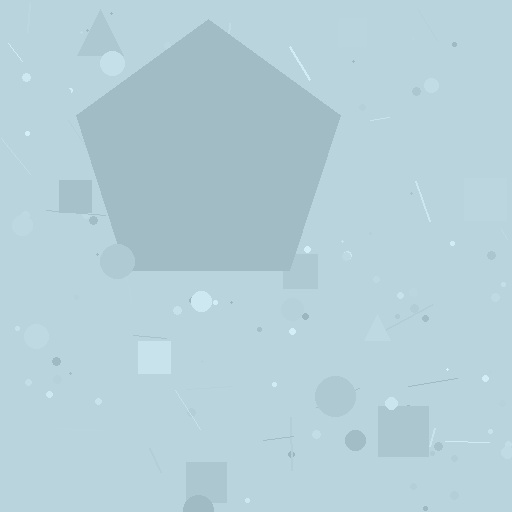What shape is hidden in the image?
A pentagon is hidden in the image.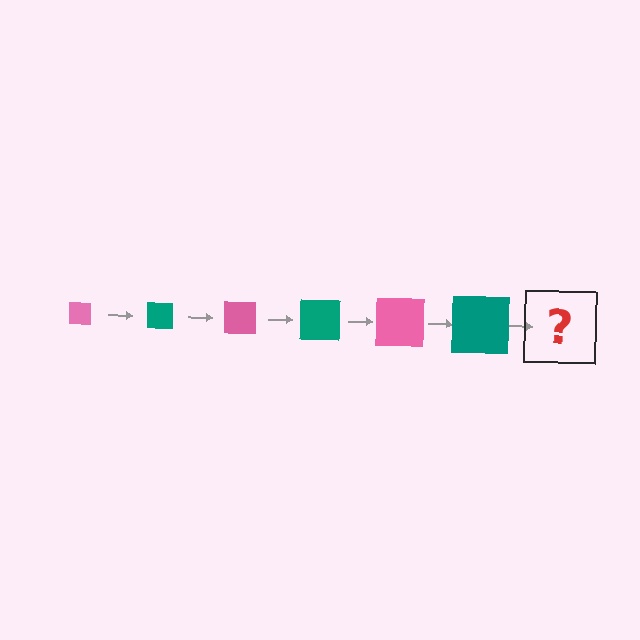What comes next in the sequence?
The next element should be a pink square, larger than the previous one.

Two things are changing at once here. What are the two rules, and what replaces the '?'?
The two rules are that the square grows larger each step and the color cycles through pink and teal. The '?' should be a pink square, larger than the previous one.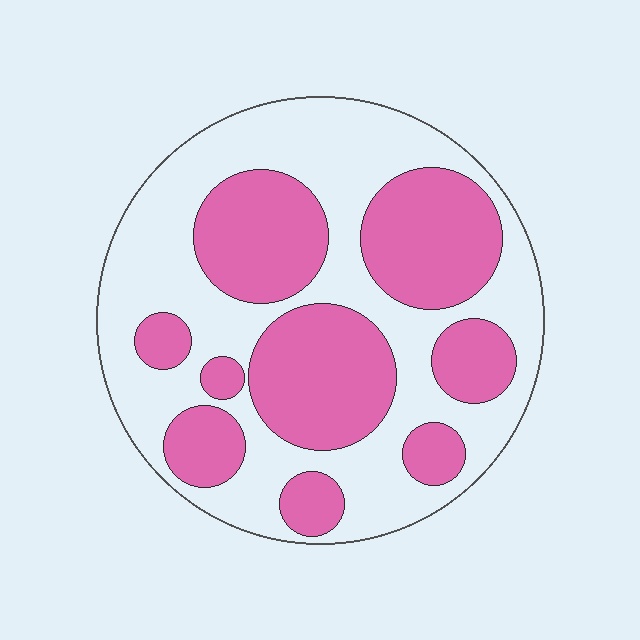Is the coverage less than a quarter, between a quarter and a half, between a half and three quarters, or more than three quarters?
Between a quarter and a half.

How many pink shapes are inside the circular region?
9.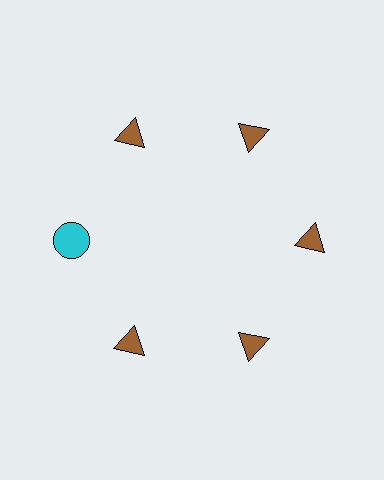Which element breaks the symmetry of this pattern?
The cyan circle at roughly the 9 o'clock position breaks the symmetry. All other shapes are brown triangles.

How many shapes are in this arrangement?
There are 6 shapes arranged in a ring pattern.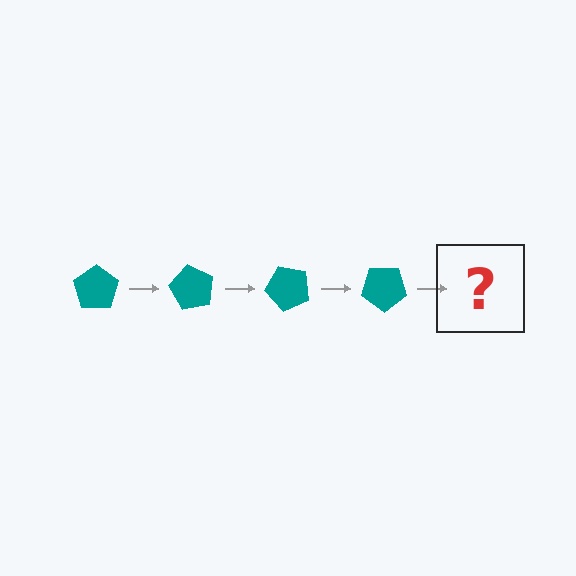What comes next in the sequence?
The next element should be a teal pentagon rotated 240 degrees.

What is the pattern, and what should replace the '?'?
The pattern is that the pentagon rotates 60 degrees each step. The '?' should be a teal pentagon rotated 240 degrees.